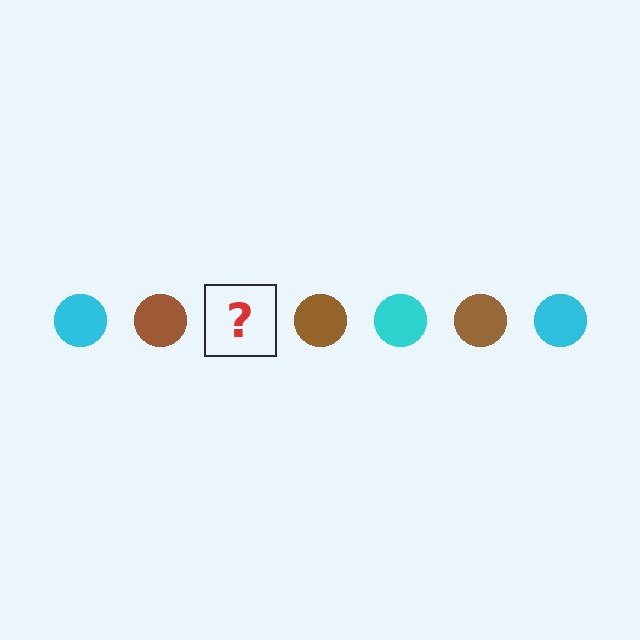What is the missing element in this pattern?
The missing element is a cyan circle.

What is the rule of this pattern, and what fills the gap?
The rule is that the pattern cycles through cyan, brown circles. The gap should be filled with a cyan circle.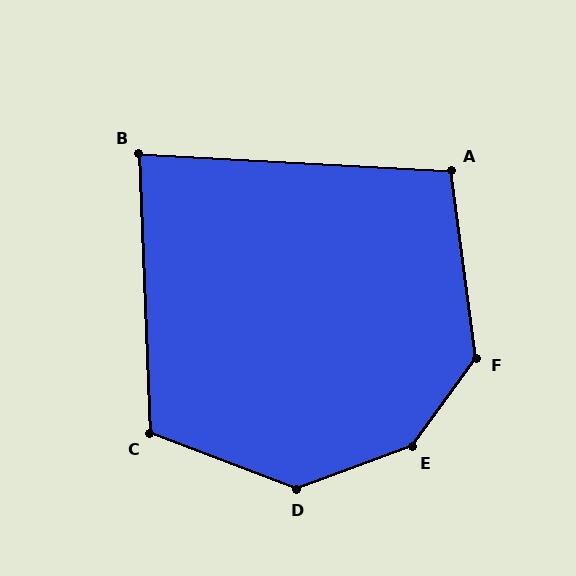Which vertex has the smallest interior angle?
B, at approximately 85 degrees.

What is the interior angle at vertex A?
Approximately 101 degrees (obtuse).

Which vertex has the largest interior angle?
E, at approximately 146 degrees.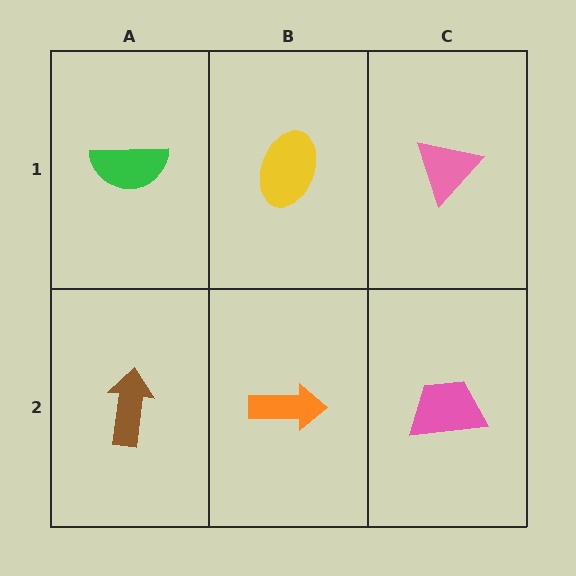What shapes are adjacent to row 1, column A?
A brown arrow (row 2, column A), a yellow ellipse (row 1, column B).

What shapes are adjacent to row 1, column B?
An orange arrow (row 2, column B), a green semicircle (row 1, column A), a pink triangle (row 1, column C).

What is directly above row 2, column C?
A pink triangle.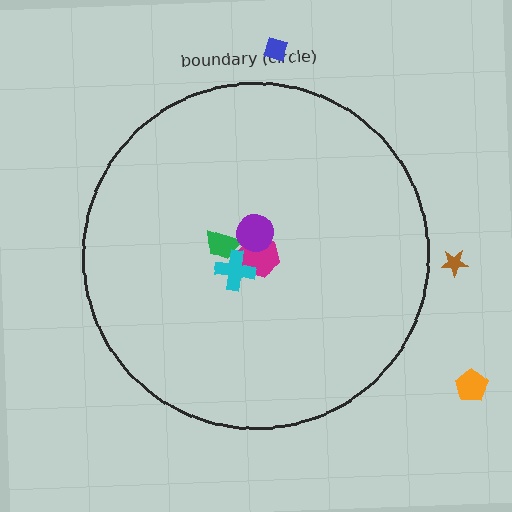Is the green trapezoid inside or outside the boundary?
Inside.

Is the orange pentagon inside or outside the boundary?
Outside.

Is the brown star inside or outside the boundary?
Outside.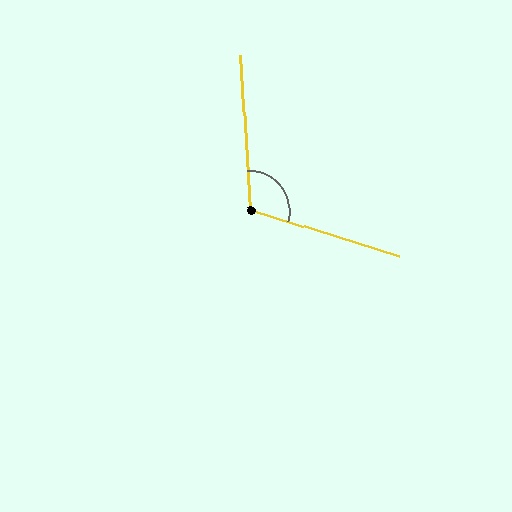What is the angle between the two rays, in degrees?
Approximately 111 degrees.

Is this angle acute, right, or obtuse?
It is obtuse.